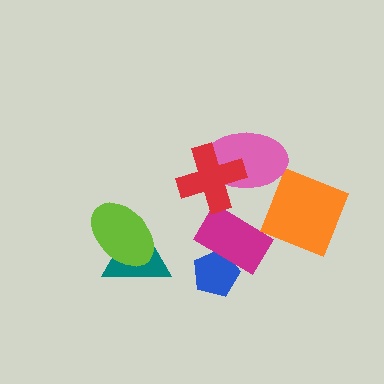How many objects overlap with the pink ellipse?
1 object overlaps with the pink ellipse.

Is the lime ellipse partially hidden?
No, no other shape covers it.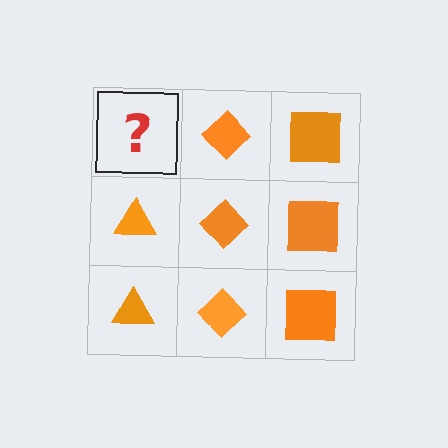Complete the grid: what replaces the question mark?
The question mark should be replaced with an orange triangle.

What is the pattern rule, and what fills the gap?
The rule is that each column has a consistent shape. The gap should be filled with an orange triangle.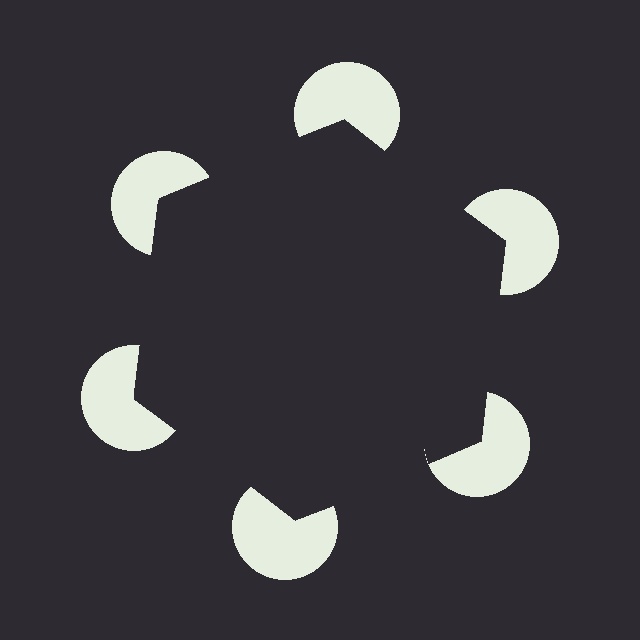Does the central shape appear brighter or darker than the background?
It typically appears slightly darker than the background, even though no actual brightness change is drawn.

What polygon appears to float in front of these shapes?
An illusory hexagon — its edges are inferred from the aligned wedge cuts in the pac-man discs, not physically drawn.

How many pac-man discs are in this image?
There are 6 — one at each vertex of the illusory hexagon.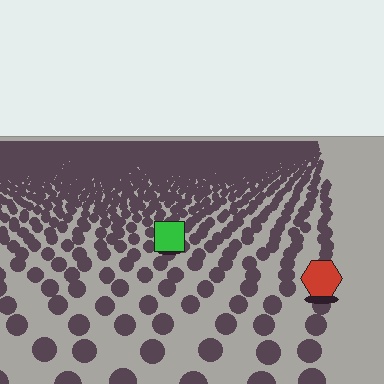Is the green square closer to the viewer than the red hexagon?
No. The red hexagon is closer — you can tell from the texture gradient: the ground texture is coarser near it.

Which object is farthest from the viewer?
The green square is farthest from the viewer. It appears smaller and the ground texture around it is denser.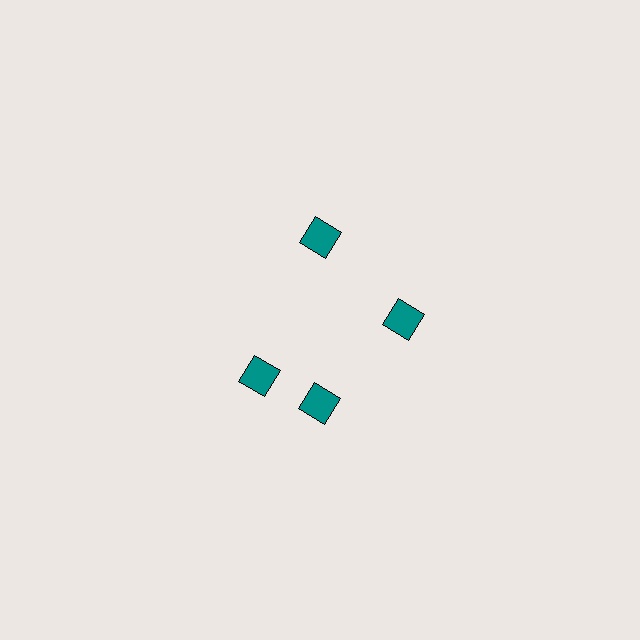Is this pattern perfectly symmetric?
No. The 4 teal diamonds are arranged in a ring, but one element near the 9 o'clock position is rotated out of alignment along the ring, breaking the 4-fold rotational symmetry.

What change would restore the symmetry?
The symmetry would be restored by rotating it back into even spacing with its neighbors so that all 4 diamonds sit at equal angles and equal distance from the center.